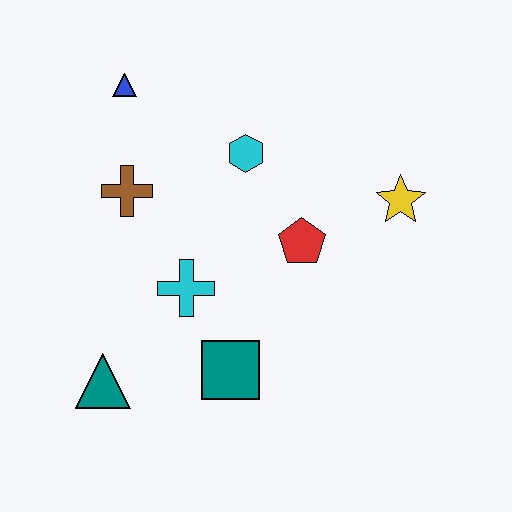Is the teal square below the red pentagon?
Yes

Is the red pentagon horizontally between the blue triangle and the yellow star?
Yes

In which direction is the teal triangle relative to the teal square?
The teal triangle is to the left of the teal square.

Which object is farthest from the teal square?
The blue triangle is farthest from the teal square.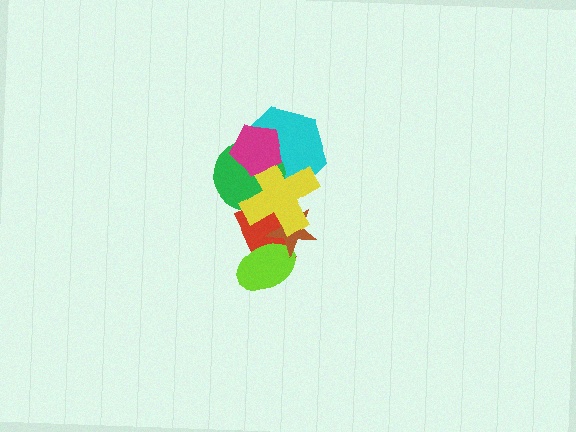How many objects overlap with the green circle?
3 objects overlap with the green circle.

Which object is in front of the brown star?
The yellow cross is in front of the brown star.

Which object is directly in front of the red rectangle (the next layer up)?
The lime ellipse is directly in front of the red rectangle.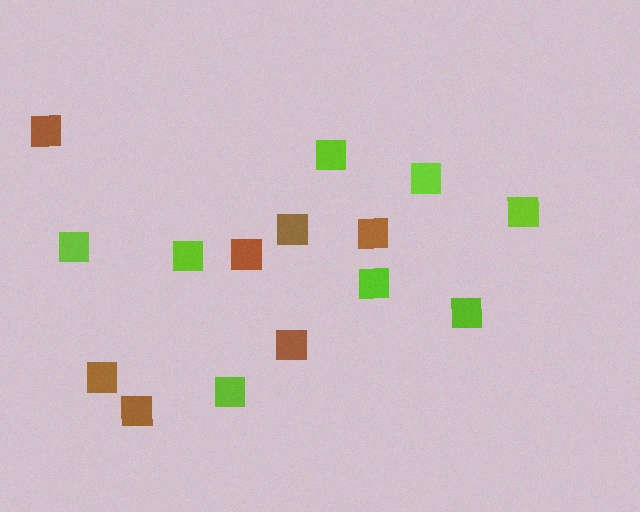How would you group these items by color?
There are 2 groups: one group of brown squares (7) and one group of lime squares (8).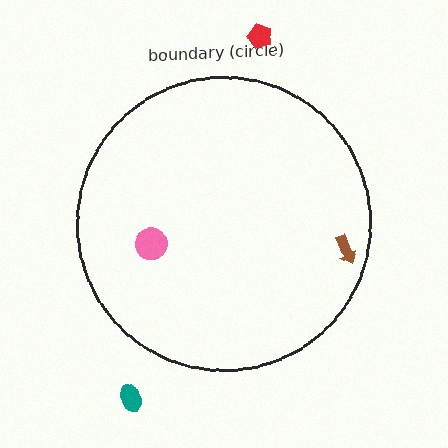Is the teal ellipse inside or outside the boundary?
Outside.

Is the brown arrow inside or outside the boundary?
Inside.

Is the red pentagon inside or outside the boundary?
Outside.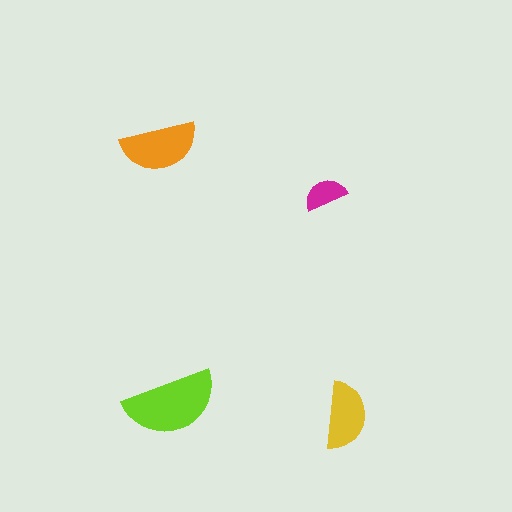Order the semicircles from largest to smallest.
the lime one, the orange one, the yellow one, the magenta one.